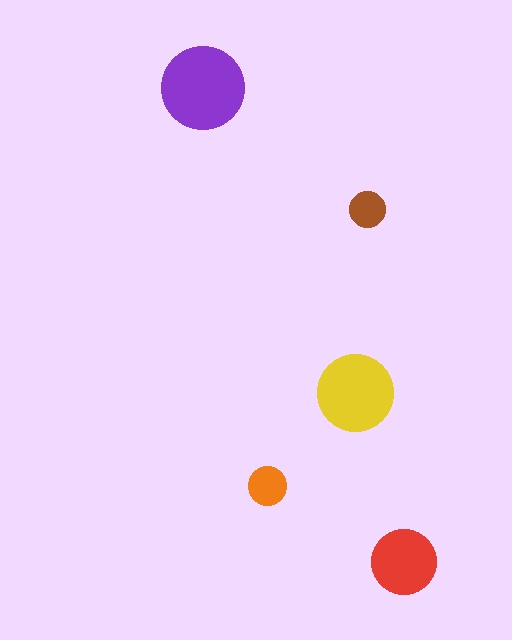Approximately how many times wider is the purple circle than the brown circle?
About 2.5 times wider.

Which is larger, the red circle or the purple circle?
The purple one.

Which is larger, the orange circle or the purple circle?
The purple one.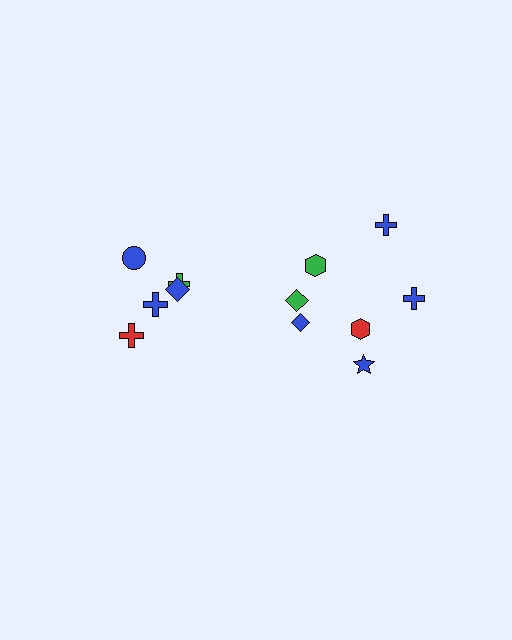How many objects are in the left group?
There are 5 objects.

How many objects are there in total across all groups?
There are 12 objects.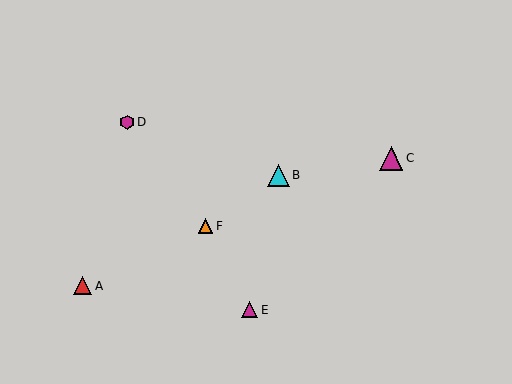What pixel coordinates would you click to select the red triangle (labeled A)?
Click at (83, 286) to select the red triangle A.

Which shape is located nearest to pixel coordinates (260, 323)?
The magenta triangle (labeled E) at (249, 310) is nearest to that location.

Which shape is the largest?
The magenta triangle (labeled C) is the largest.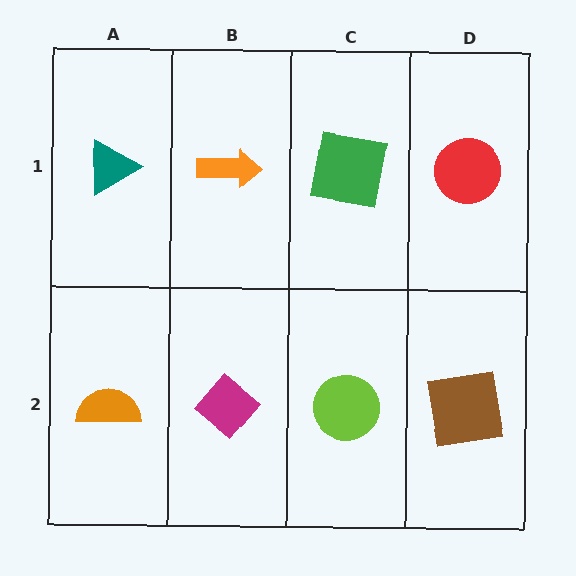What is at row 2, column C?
A lime circle.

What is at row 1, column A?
A teal triangle.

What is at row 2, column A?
An orange semicircle.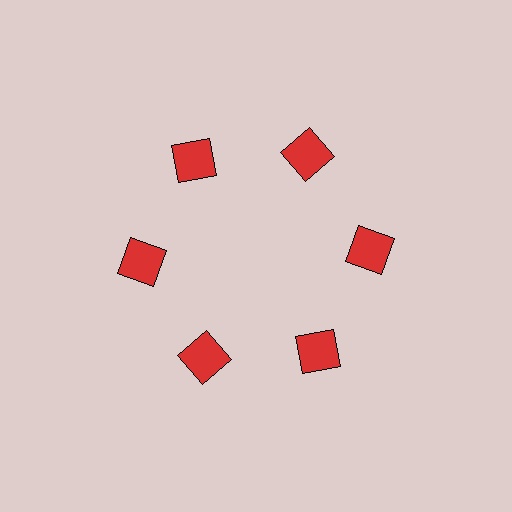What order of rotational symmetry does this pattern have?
This pattern has 6-fold rotational symmetry.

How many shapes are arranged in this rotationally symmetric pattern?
There are 6 shapes, arranged in 6 groups of 1.